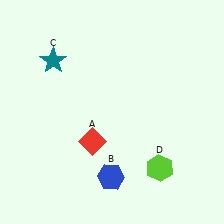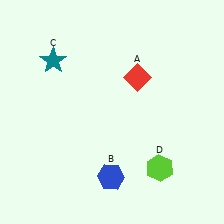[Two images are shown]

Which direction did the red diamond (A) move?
The red diamond (A) moved up.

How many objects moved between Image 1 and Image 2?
1 object moved between the two images.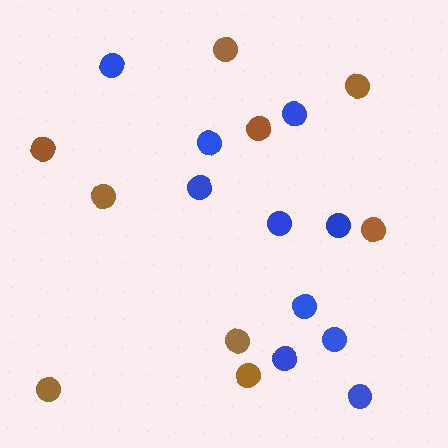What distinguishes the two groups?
There are 2 groups: one group of brown circles (9) and one group of blue circles (10).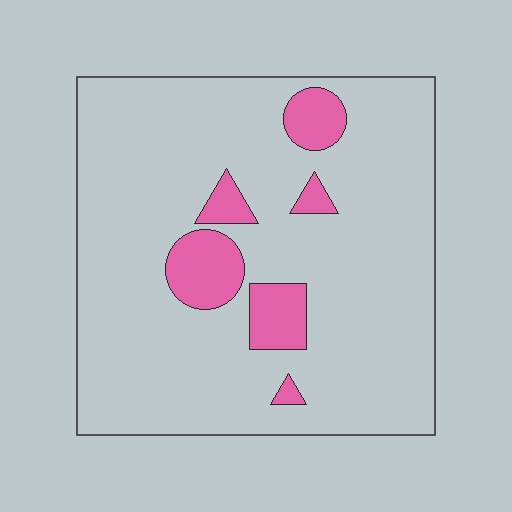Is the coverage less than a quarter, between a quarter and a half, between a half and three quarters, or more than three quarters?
Less than a quarter.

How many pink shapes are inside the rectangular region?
6.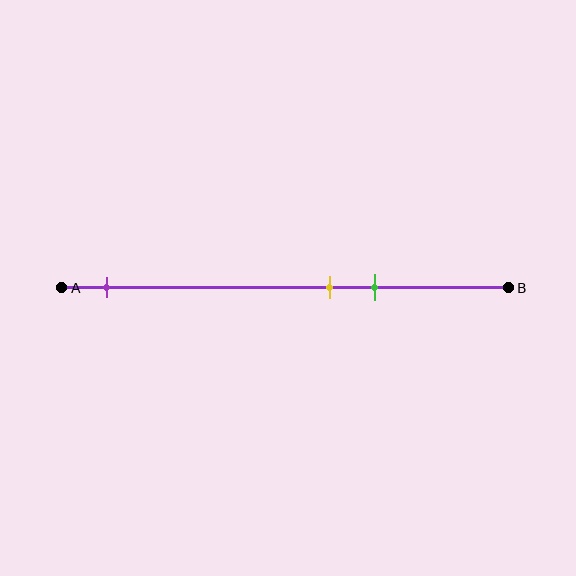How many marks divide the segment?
There are 3 marks dividing the segment.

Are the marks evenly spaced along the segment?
No, the marks are not evenly spaced.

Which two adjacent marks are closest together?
The yellow and green marks are the closest adjacent pair.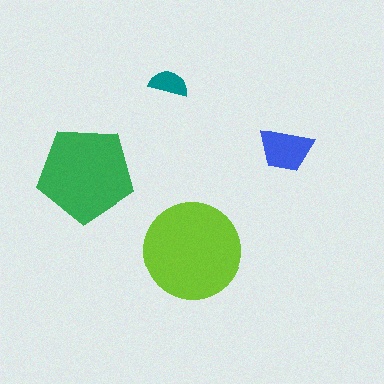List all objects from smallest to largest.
The teal semicircle, the blue trapezoid, the green pentagon, the lime circle.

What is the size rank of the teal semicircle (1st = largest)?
4th.